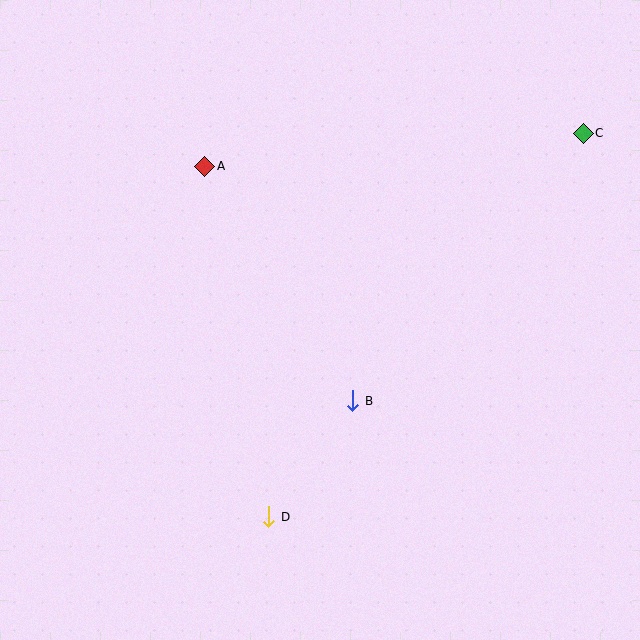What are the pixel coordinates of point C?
Point C is at (583, 133).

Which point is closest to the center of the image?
Point B at (353, 401) is closest to the center.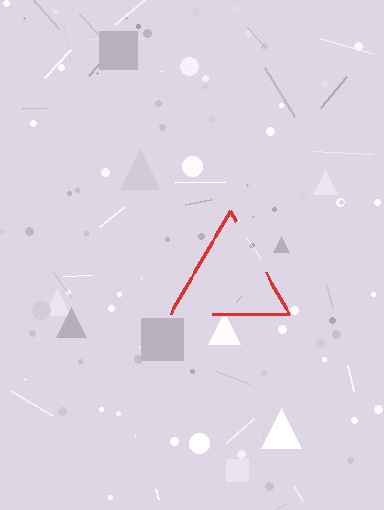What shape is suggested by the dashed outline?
The dashed outline suggests a triangle.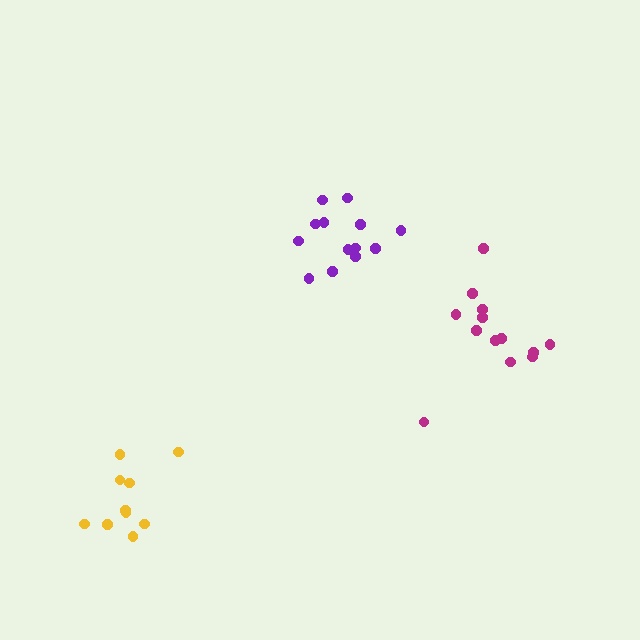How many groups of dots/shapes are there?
There are 3 groups.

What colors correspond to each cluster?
The clusters are colored: purple, yellow, magenta.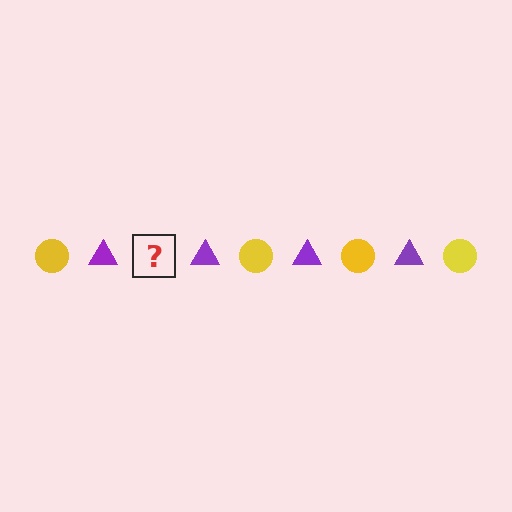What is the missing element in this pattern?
The missing element is a yellow circle.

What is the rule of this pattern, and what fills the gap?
The rule is that the pattern alternates between yellow circle and purple triangle. The gap should be filled with a yellow circle.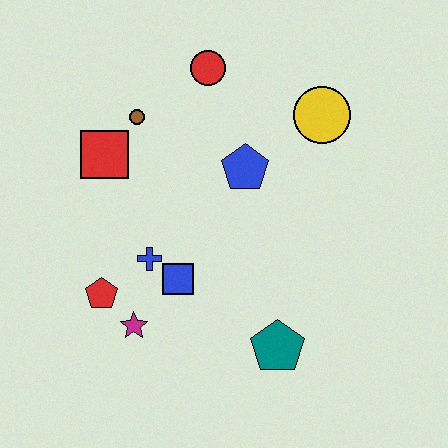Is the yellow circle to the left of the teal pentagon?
No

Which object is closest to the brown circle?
The red square is closest to the brown circle.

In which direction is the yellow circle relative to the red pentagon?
The yellow circle is to the right of the red pentagon.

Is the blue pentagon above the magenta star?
Yes